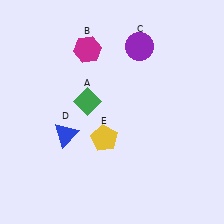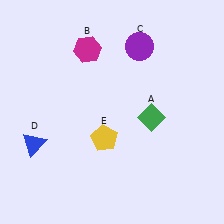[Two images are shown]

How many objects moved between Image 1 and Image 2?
2 objects moved between the two images.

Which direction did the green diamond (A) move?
The green diamond (A) moved right.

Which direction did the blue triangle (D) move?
The blue triangle (D) moved left.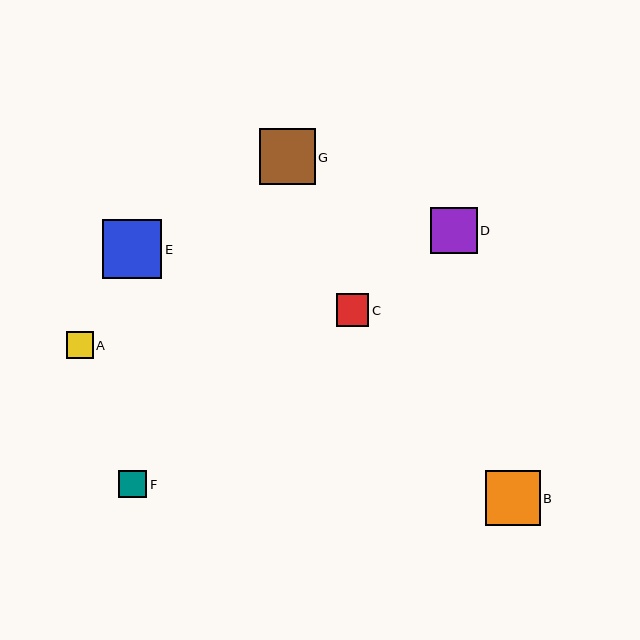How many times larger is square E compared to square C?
Square E is approximately 1.8 times the size of square C.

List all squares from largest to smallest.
From largest to smallest: E, G, B, D, C, F, A.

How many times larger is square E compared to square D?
Square E is approximately 1.3 times the size of square D.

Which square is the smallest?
Square A is the smallest with a size of approximately 27 pixels.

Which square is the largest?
Square E is the largest with a size of approximately 59 pixels.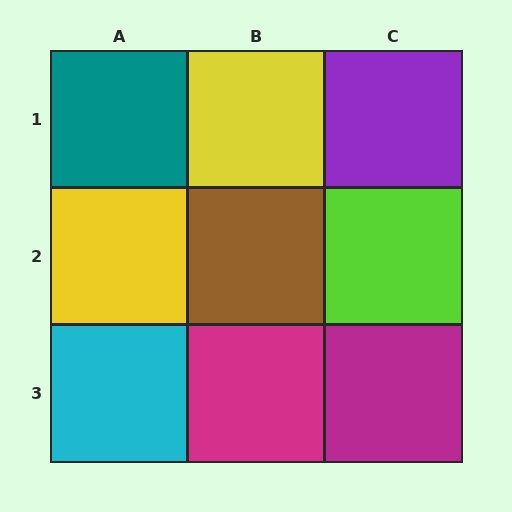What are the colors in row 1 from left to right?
Teal, yellow, purple.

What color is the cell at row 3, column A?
Cyan.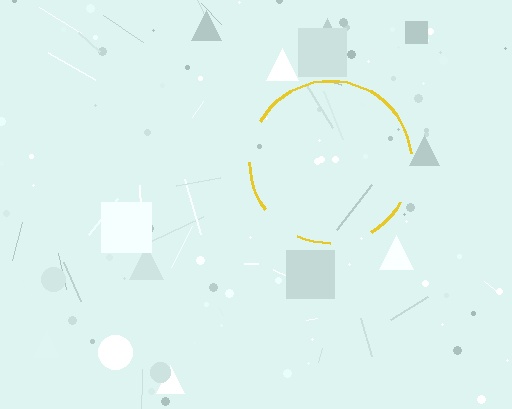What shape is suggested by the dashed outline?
The dashed outline suggests a circle.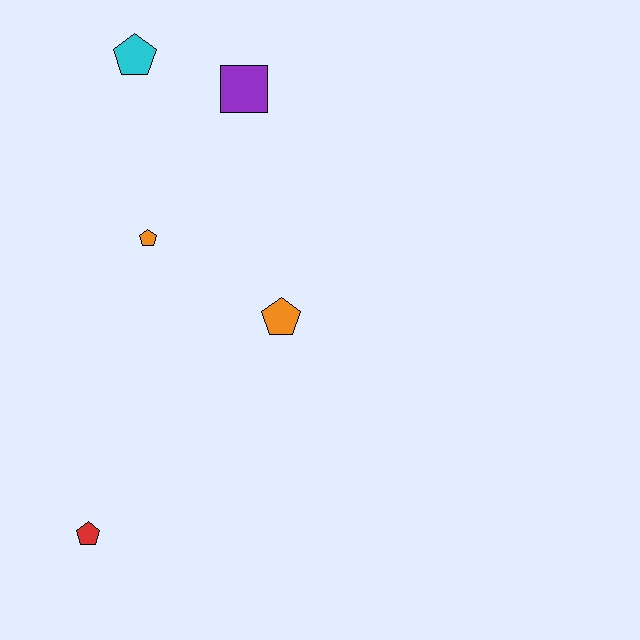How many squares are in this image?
There is 1 square.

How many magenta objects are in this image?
There are no magenta objects.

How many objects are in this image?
There are 5 objects.